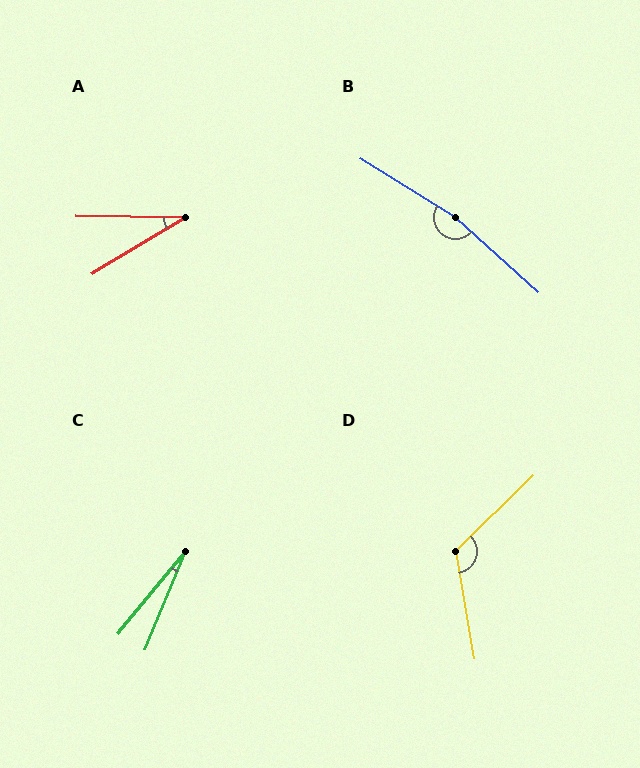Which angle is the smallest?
C, at approximately 17 degrees.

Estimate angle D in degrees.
Approximately 124 degrees.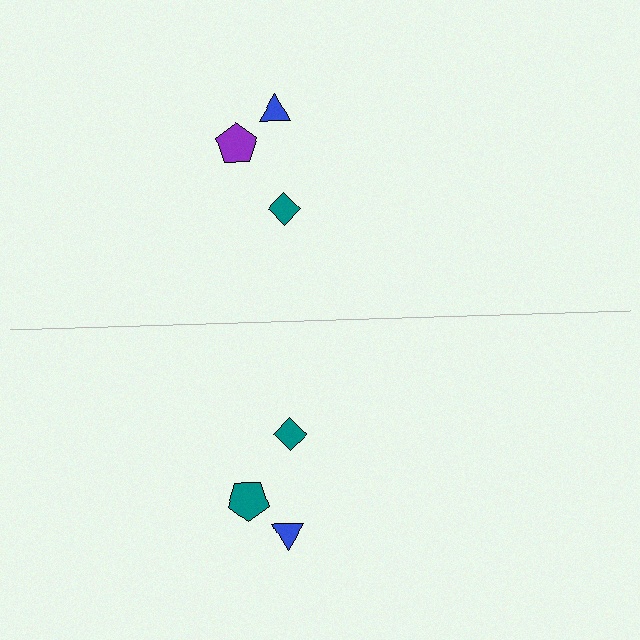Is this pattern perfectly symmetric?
No, the pattern is not perfectly symmetric. The teal pentagon on the bottom side breaks the symmetry — its mirror counterpart is purple.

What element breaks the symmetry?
The teal pentagon on the bottom side breaks the symmetry — its mirror counterpart is purple.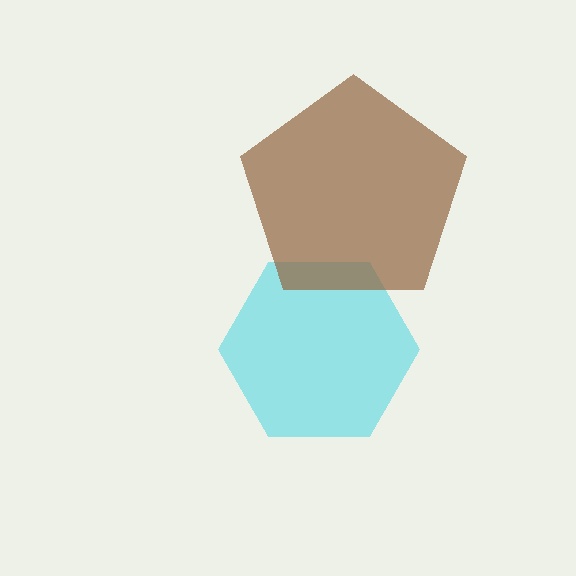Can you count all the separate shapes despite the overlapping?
Yes, there are 2 separate shapes.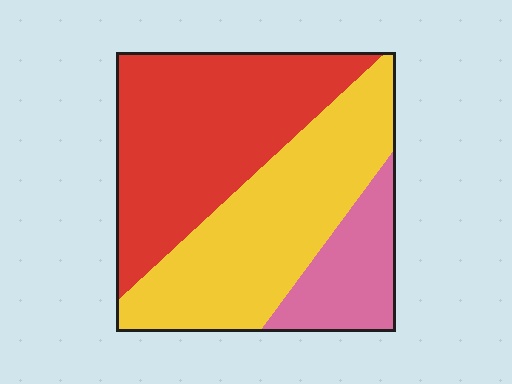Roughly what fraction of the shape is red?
Red covers 43% of the shape.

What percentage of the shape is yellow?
Yellow covers about 40% of the shape.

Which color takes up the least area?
Pink, at roughly 15%.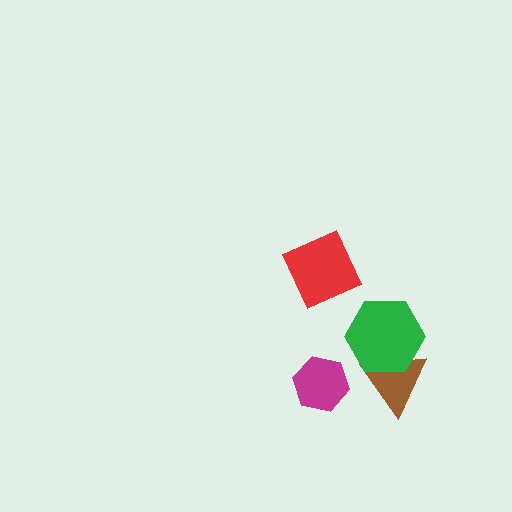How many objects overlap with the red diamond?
0 objects overlap with the red diamond.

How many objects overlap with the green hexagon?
1 object overlaps with the green hexagon.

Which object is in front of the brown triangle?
The green hexagon is in front of the brown triangle.